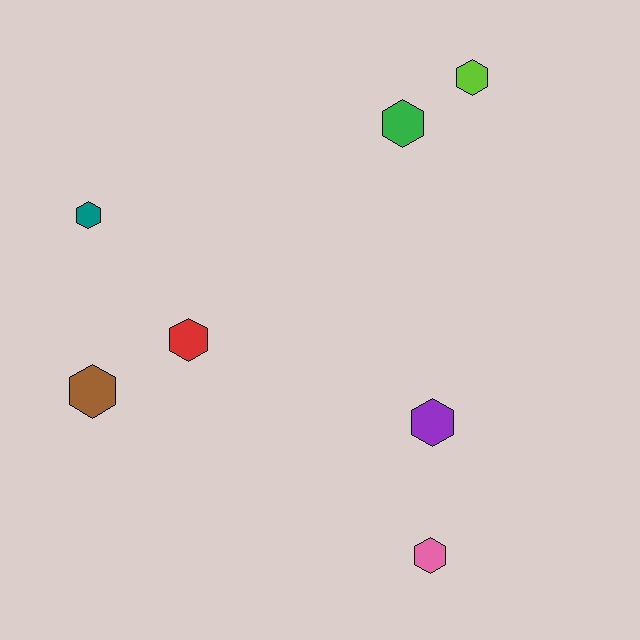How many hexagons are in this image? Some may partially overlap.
There are 7 hexagons.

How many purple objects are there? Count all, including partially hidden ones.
There is 1 purple object.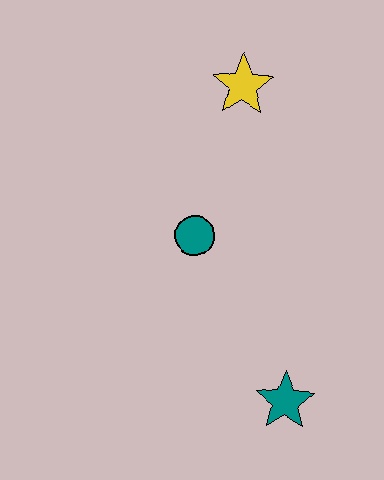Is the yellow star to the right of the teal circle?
Yes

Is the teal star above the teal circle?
No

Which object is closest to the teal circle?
The yellow star is closest to the teal circle.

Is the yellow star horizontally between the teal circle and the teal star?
Yes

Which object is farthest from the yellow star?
The teal star is farthest from the yellow star.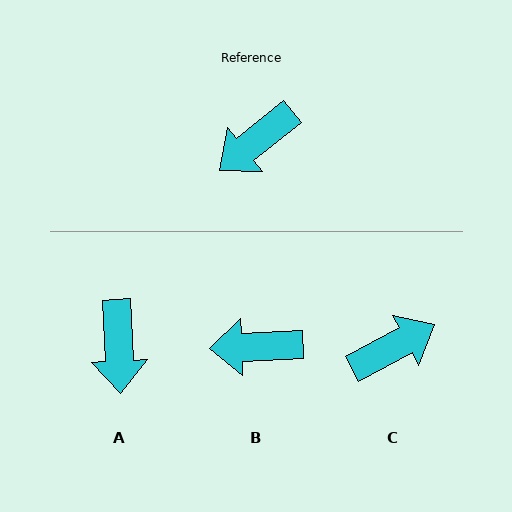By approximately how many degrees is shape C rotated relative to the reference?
Approximately 169 degrees counter-clockwise.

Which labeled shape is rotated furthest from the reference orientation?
C, about 169 degrees away.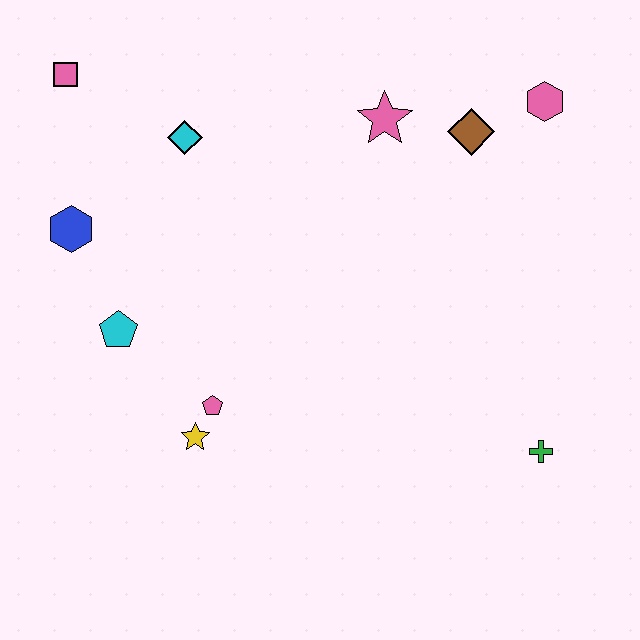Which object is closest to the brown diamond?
The pink hexagon is closest to the brown diamond.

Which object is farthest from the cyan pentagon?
The pink hexagon is farthest from the cyan pentagon.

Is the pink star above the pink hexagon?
No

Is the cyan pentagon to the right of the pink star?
No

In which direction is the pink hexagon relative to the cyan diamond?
The pink hexagon is to the right of the cyan diamond.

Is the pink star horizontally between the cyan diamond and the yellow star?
No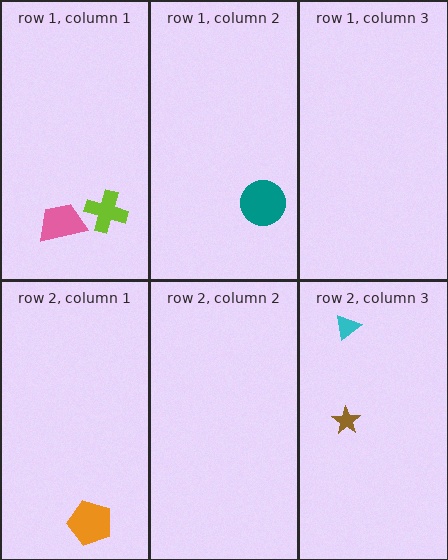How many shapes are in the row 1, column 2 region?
1.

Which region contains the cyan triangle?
The row 2, column 3 region.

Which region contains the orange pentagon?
The row 2, column 1 region.